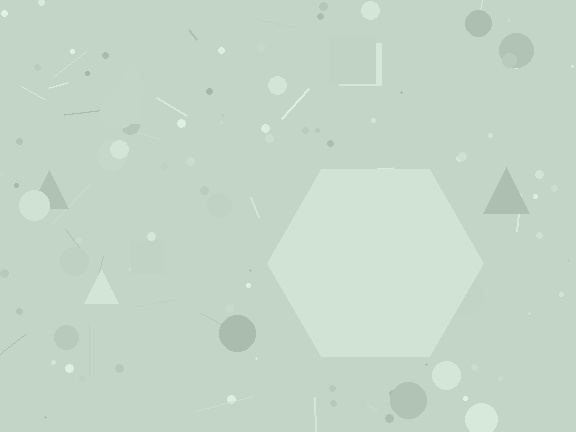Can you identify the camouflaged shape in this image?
The camouflaged shape is a hexagon.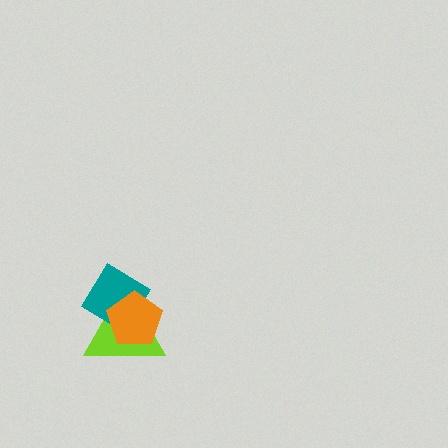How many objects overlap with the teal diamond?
2 objects overlap with the teal diamond.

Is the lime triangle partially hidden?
Yes, it is partially covered by another shape.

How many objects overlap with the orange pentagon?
2 objects overlap with the orange pentagon.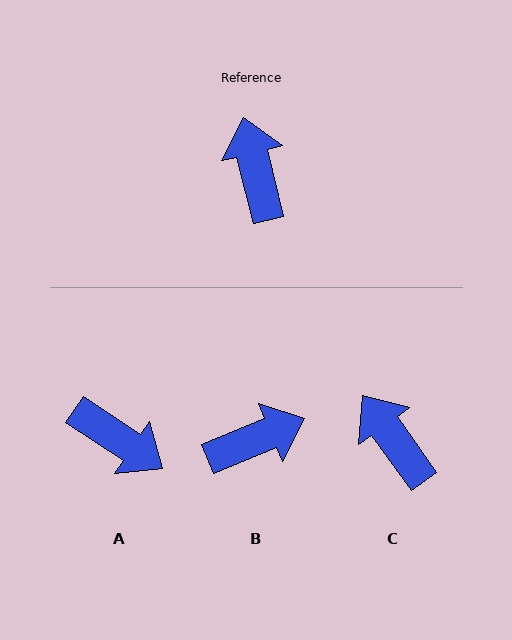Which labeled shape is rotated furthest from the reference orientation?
A, about 138 degrees away.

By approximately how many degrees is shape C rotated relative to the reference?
Approximately 22 degrees counter-clockwise.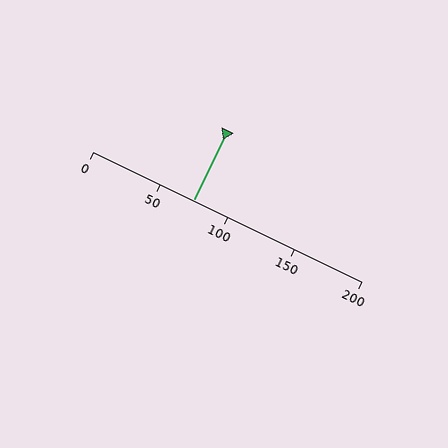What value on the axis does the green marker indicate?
The marker indicates approximately 75.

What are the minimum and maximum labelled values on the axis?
The axis runs from 0 to 200.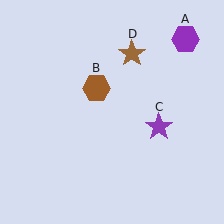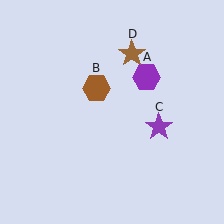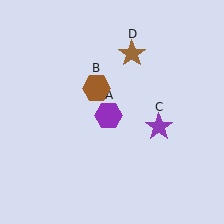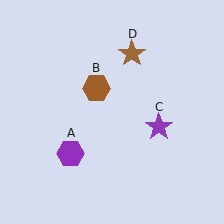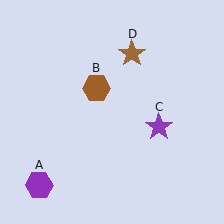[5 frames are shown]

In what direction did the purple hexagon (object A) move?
The purple hexagon (object A) moved down and to the left.